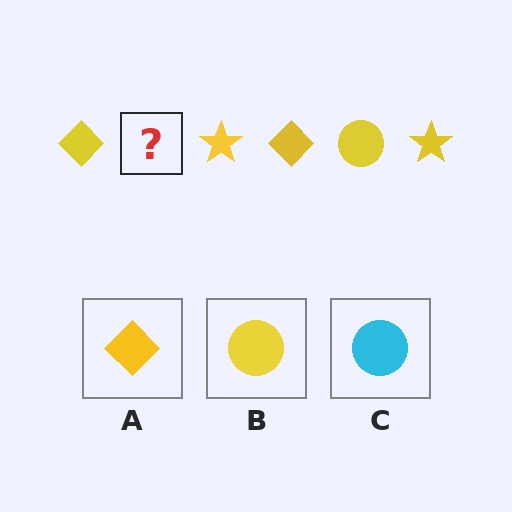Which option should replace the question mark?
Option B.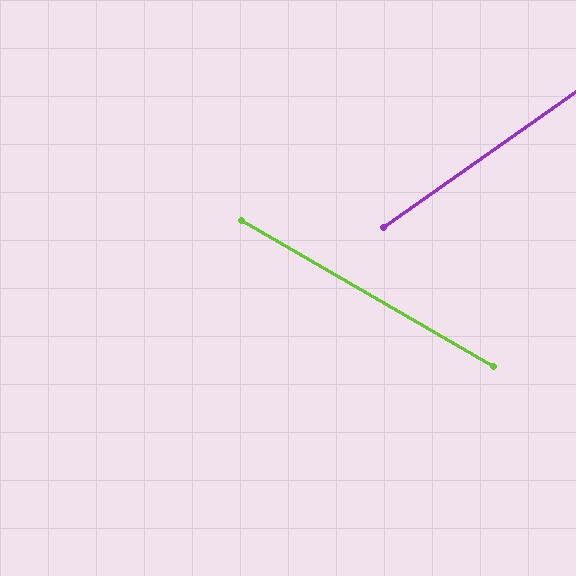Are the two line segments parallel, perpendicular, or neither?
Neither parallel nor perpendicular — they differ by about 65°.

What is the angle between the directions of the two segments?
Approximately 65 degrees.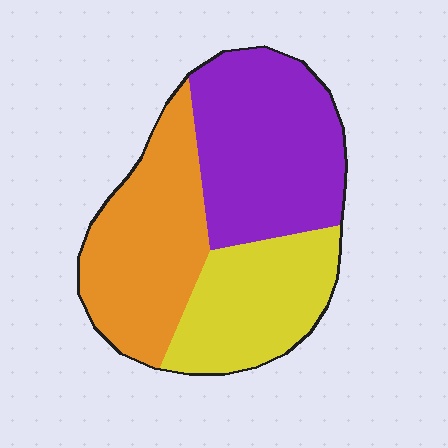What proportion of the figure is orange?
Orange covers roughly 35% of the figure.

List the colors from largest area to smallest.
From largest to smallest: purple, orange, yellow.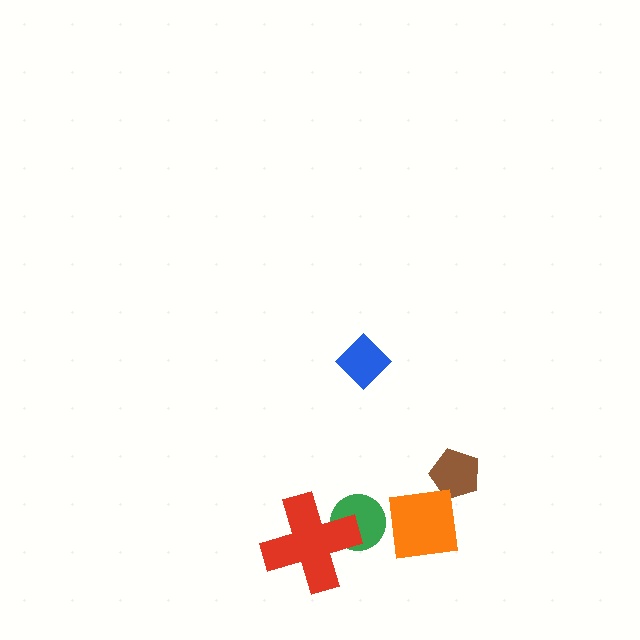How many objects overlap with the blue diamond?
0 objects overlap with the blue diamond.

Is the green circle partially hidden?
Yes, it is partially covered by another shape.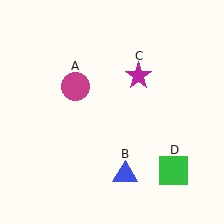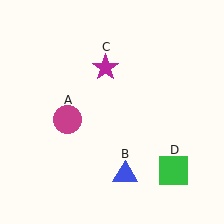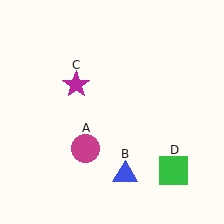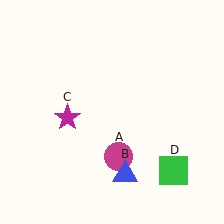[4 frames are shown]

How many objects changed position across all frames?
2 objects changed position: magenta circle (object A), magenta star (object C).